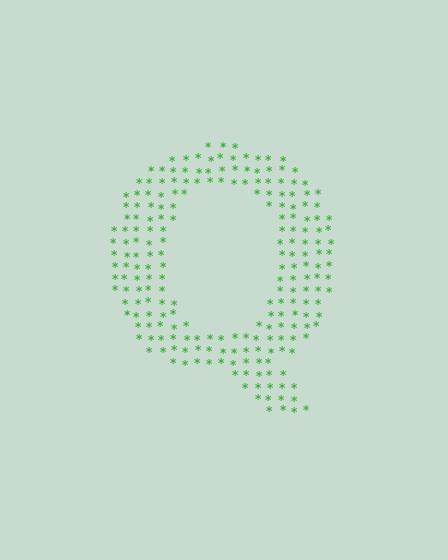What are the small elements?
The small elements are asterisks.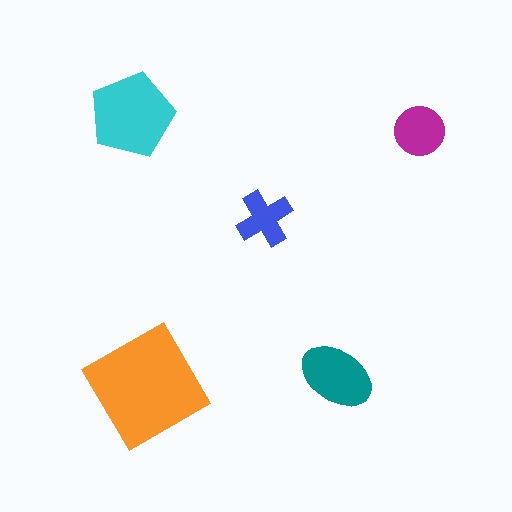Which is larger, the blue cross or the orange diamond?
The orange diamond.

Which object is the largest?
The orange diamond.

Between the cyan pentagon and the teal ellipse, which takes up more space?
The cyan pentagon.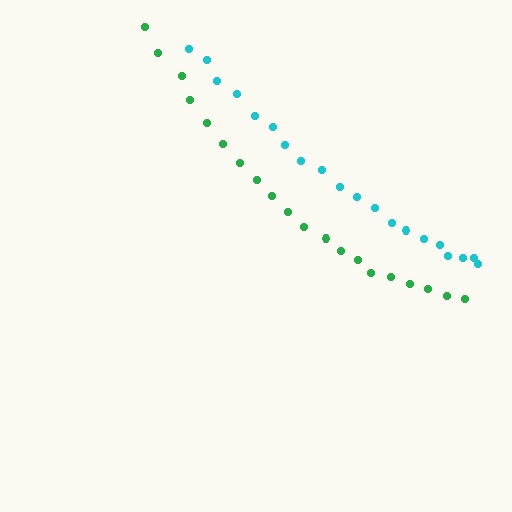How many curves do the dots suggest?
There are 2 distinct paths.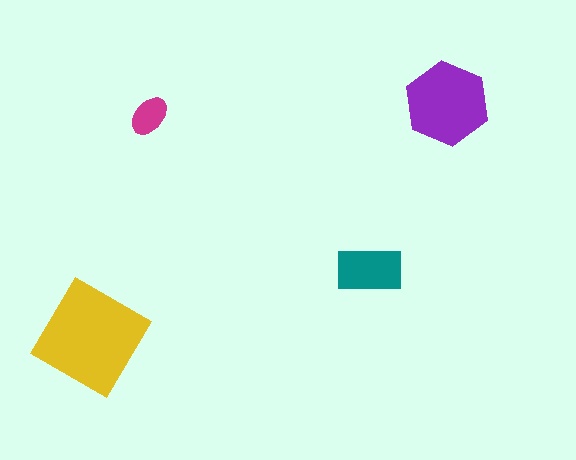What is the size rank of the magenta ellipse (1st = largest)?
4th.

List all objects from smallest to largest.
The magenta ellipse, the teal rectangle, the purple hexagon, the yellow diamond.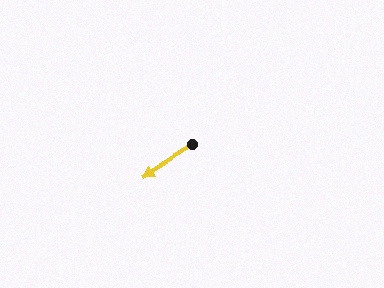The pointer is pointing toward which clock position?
Roughly 8 o'clock.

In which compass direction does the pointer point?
Southwest.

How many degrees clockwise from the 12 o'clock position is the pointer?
Approximately 237 degrees.